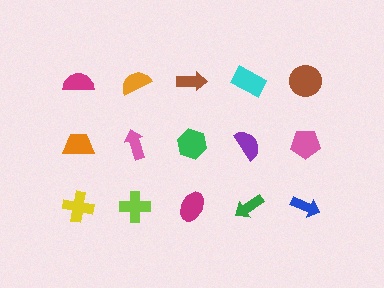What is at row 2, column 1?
An orange trapezoid.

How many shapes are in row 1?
5 shapes.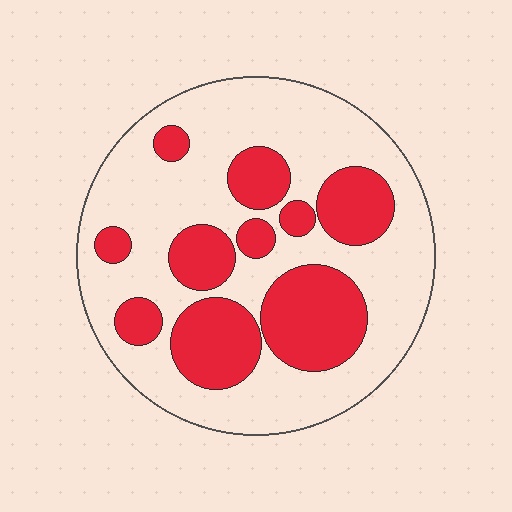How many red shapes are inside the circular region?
10.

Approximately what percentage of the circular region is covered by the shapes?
Approximately 35%.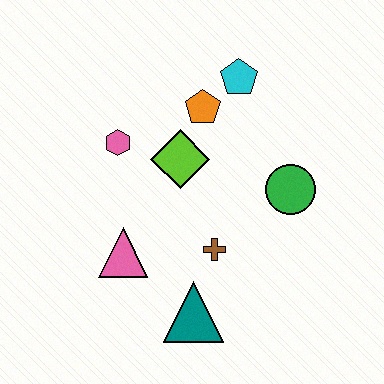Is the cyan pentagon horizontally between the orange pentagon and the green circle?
Yes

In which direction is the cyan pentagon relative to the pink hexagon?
The cyan pentagon is to the right of the pink hexagon.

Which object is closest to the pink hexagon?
The lime diamond is closest to the pink hexagon.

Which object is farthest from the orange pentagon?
The teal triangle is farthest from the orange pentagon.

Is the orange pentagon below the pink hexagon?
No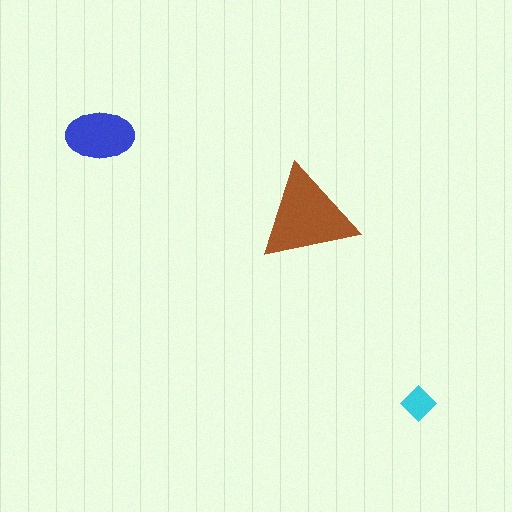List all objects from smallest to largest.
The cyan diamond, the blue ellipse, the brown triangle.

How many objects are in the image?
There are 3 objects in the image.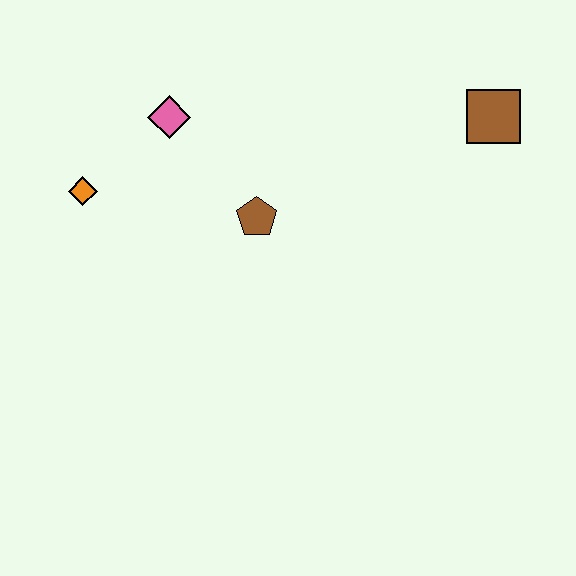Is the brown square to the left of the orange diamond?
No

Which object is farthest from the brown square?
The orange diamond is farthest from the brown square.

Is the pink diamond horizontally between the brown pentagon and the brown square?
No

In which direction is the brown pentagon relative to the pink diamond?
The brown pentagon is below the pink diamond.